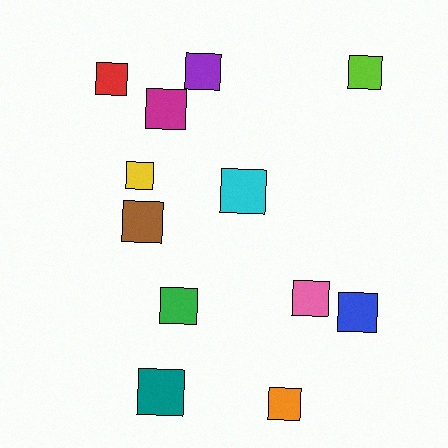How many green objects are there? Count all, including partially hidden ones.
There is 1 green object.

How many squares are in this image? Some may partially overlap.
There are 12 squares.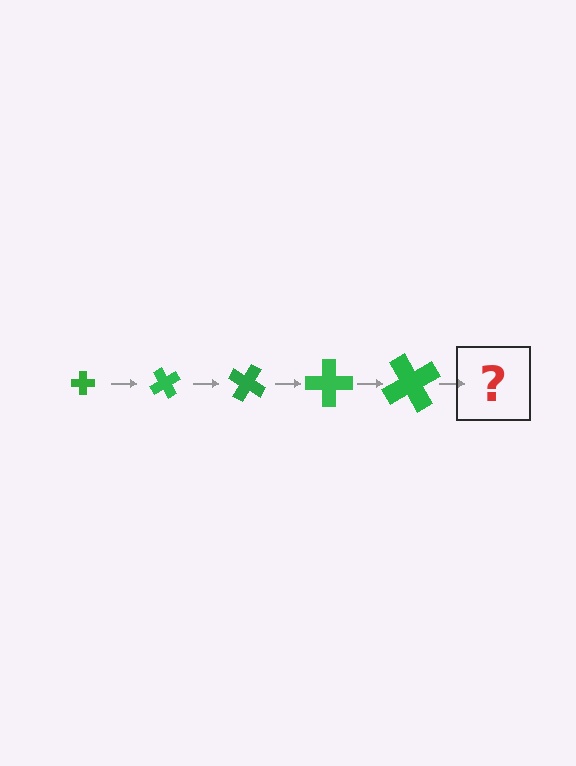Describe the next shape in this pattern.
It should be a cross, larger than the previous one and rotated 300 degrees from the start.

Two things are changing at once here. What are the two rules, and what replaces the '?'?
The two rules are that the cross grows larger each step and it rotates 60 degrees each step. The '?' should be a cross, larger than the previous one and rotated 300 degrees from the start.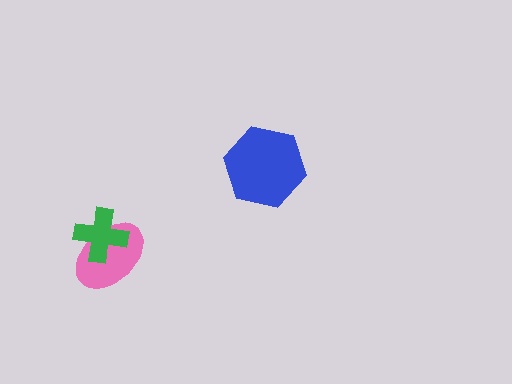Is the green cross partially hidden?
No, no other shape covers it.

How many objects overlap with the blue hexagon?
0 objects overlap with the blue hexagon.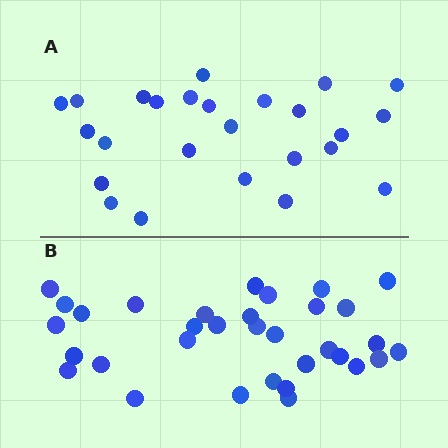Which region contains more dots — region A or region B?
Region B (the bottom region) has more dots.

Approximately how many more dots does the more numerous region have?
Region B has roughly 8 or so more dots than region A.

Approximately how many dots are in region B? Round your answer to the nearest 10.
About 30 dots. (The exact count is 33, which rounds to 30.)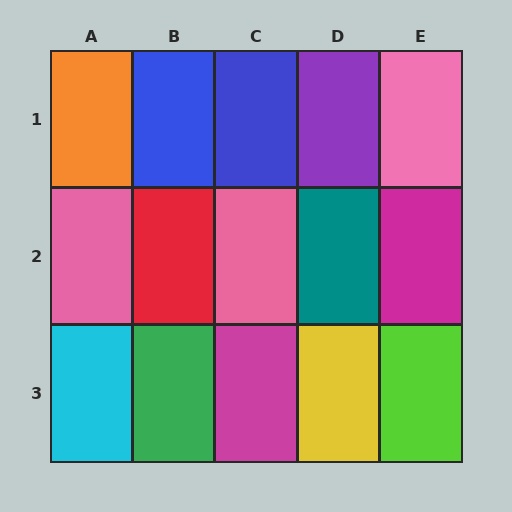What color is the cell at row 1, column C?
Blue.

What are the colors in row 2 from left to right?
Pink, red, pink, teal, magenta.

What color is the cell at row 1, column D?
Purple.